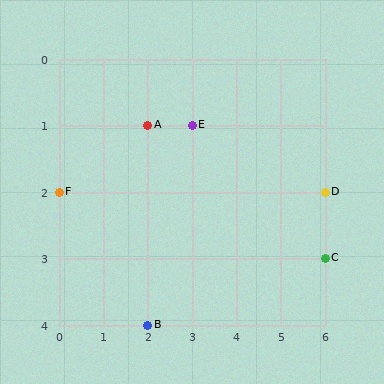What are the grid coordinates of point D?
Point D is at grid coordinates (6, 2).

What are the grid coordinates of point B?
Point B is at grid coordinates (2, 4).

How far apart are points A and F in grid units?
Points A and F are 2 columns and 1 row apart (about 2.2 grid units diagonally).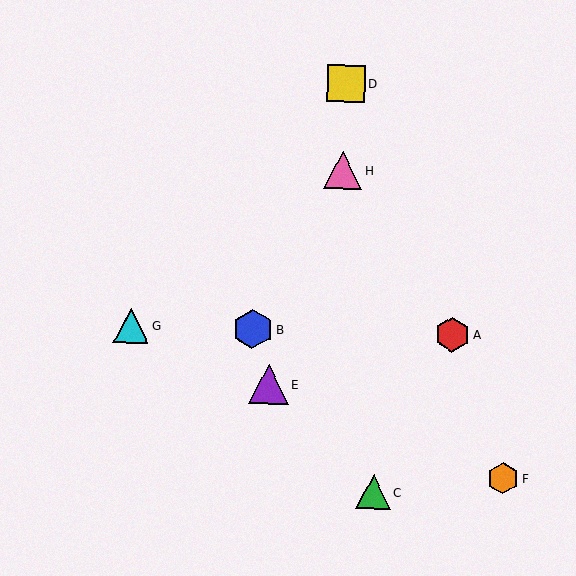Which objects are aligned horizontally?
Objects A, B, G are aligned horizontally.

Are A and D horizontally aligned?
No, A is at y≈335 and D is at y≈84.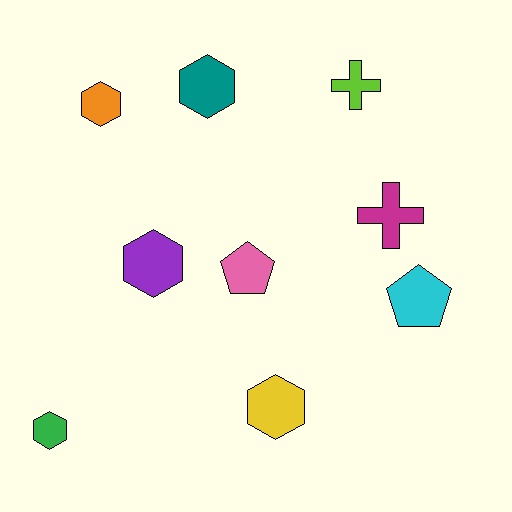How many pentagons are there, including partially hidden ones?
There are 2 pentagons.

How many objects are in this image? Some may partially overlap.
There are 9 objects.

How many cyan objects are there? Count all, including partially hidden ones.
There is 1 cyan object.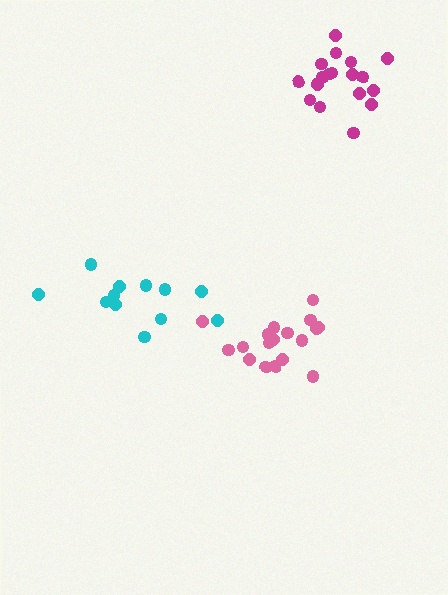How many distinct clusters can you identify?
There are 3 distinct clusters.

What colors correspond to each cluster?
The clusters are colored: cyan, pink, magenta.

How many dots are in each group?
Group 1: 12 dots, Group 2: 18 dots, Group 3: 18 dots (48 total).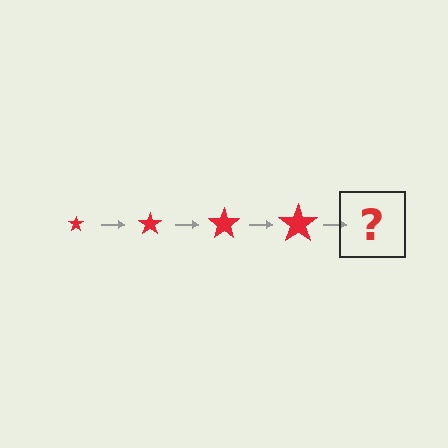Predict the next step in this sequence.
The next step is a red star, larger than the previous one.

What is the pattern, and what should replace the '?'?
The pattern is that the star gets progressively larger each step. The '?' should be a red star, larger than the previous one.